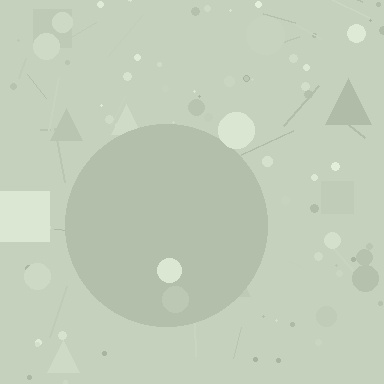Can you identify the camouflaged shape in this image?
The camouflaged shape is a circle.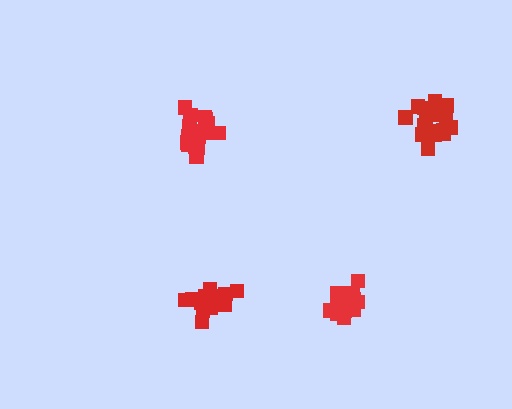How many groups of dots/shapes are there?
There are 4 groups.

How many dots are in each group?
Group 1: 17 dots, Group 2: 19 dots, Group 3: 19 dots, Group 4: 20 dots (75 total).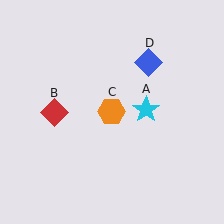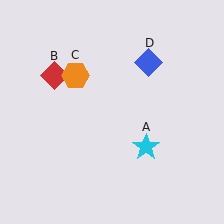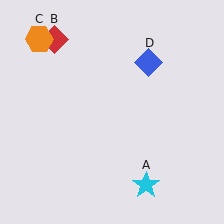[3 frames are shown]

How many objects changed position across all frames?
3 objects changed position: cyan star (object A), red diamond (object B), orange hexagon (object C).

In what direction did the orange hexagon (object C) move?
The orange hexagon (object C) moved up and to the left.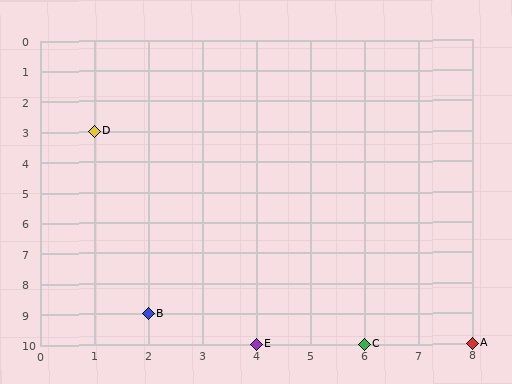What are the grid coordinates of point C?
Point C is at grid coordinates (6, 10).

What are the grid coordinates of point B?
Point B is at grid coordinates (2, 9).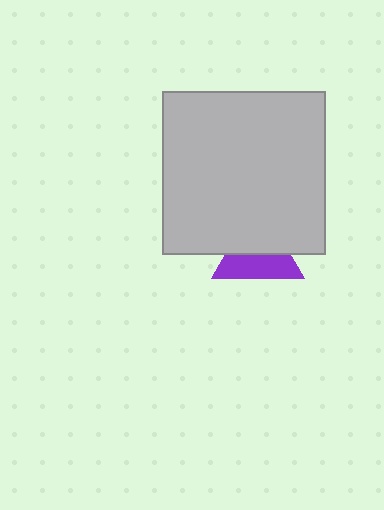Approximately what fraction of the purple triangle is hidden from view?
Roughly 50% of the purple triangle is hidden behind the light gray square.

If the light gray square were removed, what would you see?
You would see the complete purple triangle.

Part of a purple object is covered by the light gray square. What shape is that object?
It is a triangle.